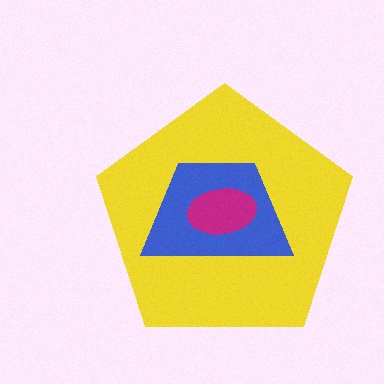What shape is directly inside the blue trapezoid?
The magenta ellipse.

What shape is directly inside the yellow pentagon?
The blue trapezoid.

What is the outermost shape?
The yellow pentagon.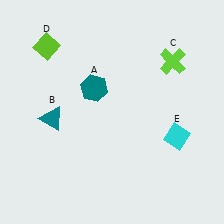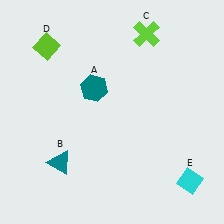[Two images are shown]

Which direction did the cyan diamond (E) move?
The cyan diamond (E) moved down.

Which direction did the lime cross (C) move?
The lime cross (C) moved up.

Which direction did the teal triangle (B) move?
The teal triangle (B) moved down.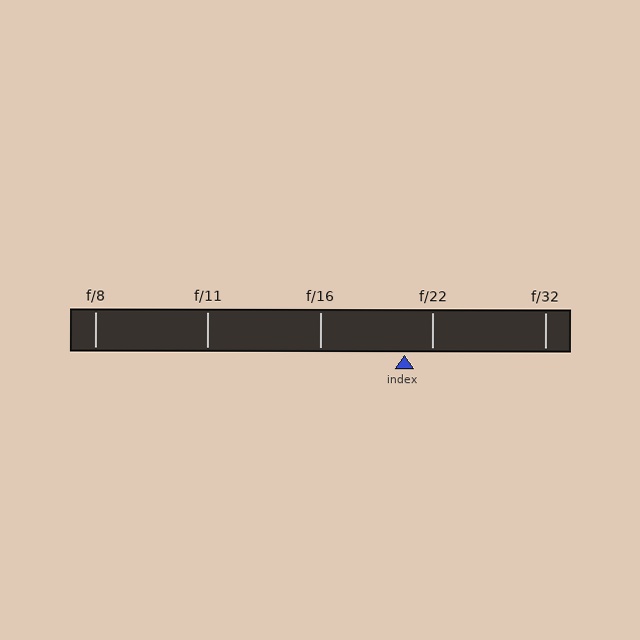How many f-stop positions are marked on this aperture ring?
There are 5 f-stop positions marked.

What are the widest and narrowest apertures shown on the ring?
The widest aperture shown is f/8 and the narrowest is f/32.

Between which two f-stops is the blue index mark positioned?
The index mark is between f/16 and f/22.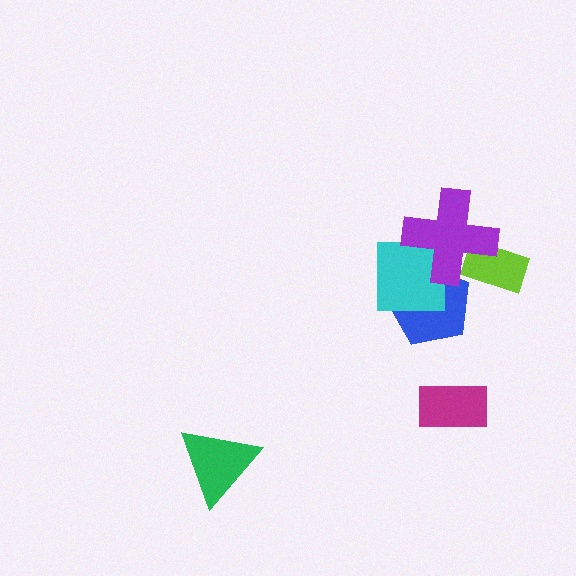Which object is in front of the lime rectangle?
The purple cross is in front of the lime rectangle.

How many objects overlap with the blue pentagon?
2 objects overlap with the blue pentagon.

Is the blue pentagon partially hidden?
Yes, it is partially covered by another shape.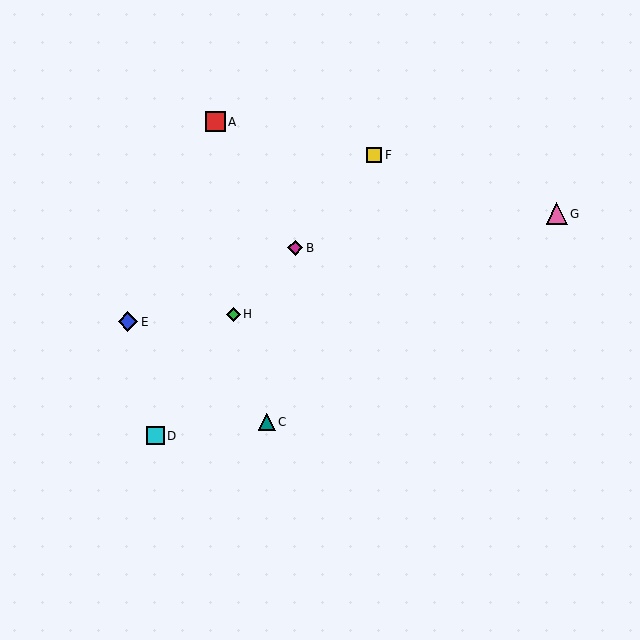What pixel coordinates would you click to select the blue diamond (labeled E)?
Click at (128, 322) to select the blue diamond E.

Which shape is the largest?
The pink triangle (labeled G) is the largest.